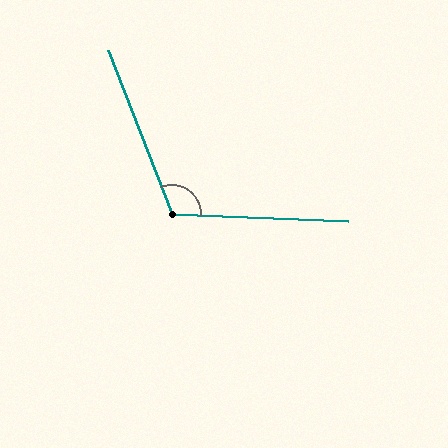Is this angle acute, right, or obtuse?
It is obtuse.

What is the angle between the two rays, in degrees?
Approximately 114 degrees.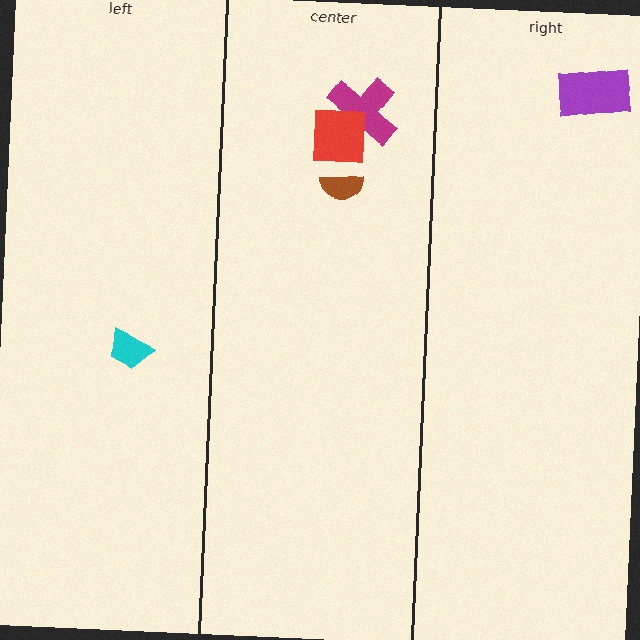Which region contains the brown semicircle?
The center region.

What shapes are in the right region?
The purple rectangle.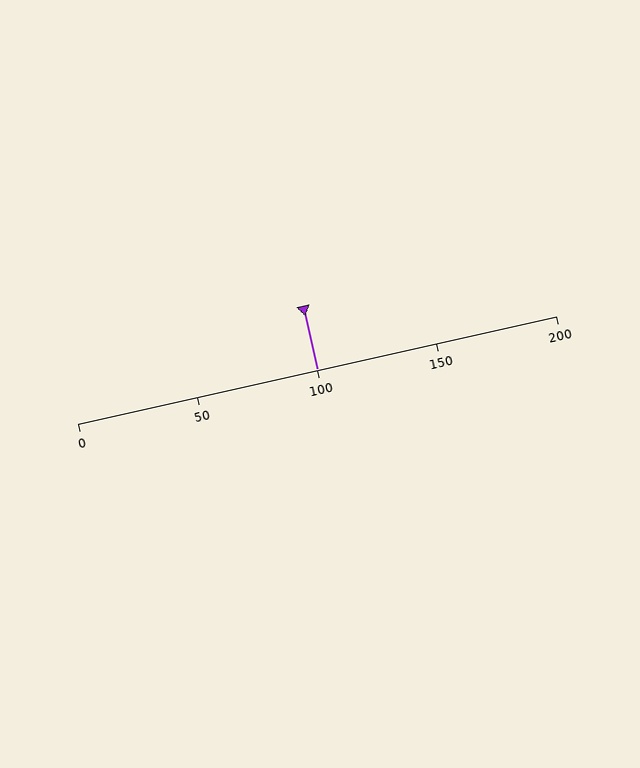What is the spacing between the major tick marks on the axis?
The major ticks are spaced 50 apart.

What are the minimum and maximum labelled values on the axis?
The axis runs from 0 to 200.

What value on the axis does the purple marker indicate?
The marker indicates approximately 100.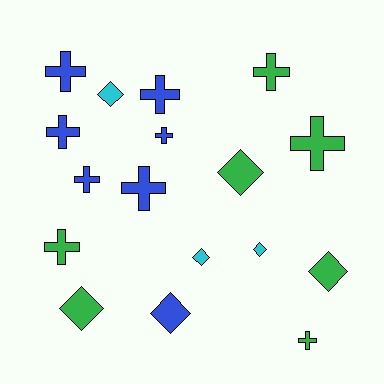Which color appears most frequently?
Blue, with 7 objects.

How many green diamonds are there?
There are 3 green diamonds.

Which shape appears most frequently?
Cross, with 10 objects.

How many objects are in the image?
There are 17 objects.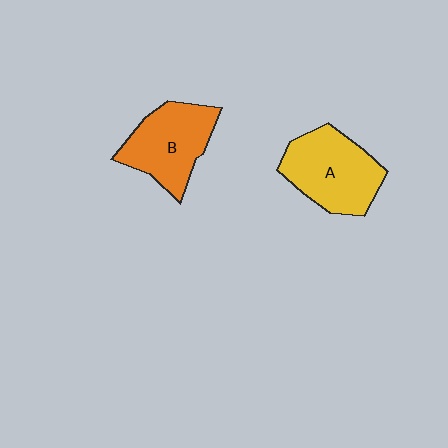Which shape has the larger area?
Shape A (yellow).